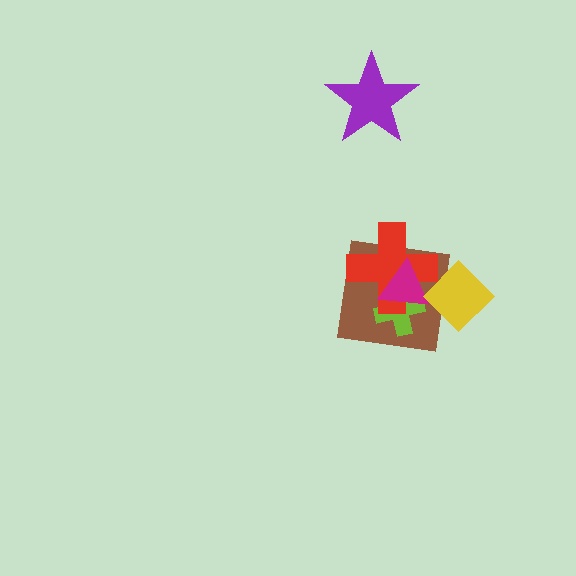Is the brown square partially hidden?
Yes, it is partially covered by another shape.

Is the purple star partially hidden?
No, no other shape covers it.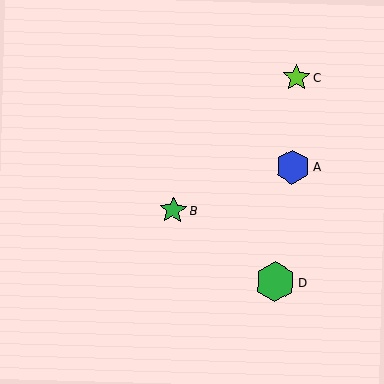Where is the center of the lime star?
The center of the lime star is at (297, 77).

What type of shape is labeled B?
Shape B is a green star.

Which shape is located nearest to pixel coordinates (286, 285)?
The green hexagon (labeled D) at (275, 282) is nearest to that location.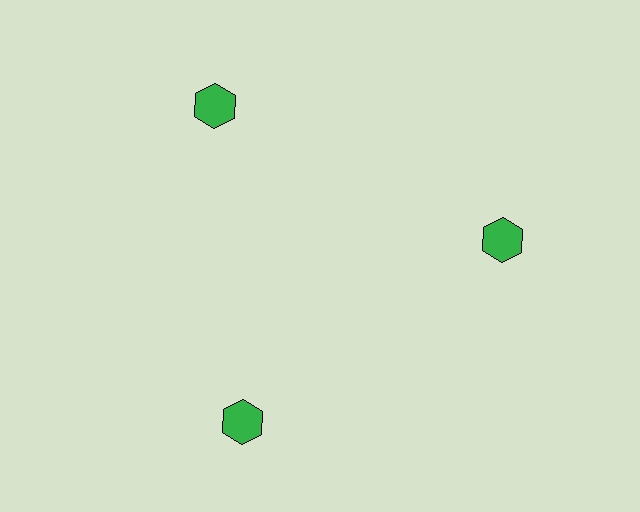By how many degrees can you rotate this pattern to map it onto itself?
The pattern maps onto itself every 120 degrees of rotation.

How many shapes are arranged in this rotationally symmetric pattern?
There are 3 shapes, arranged in 3 groups of 1.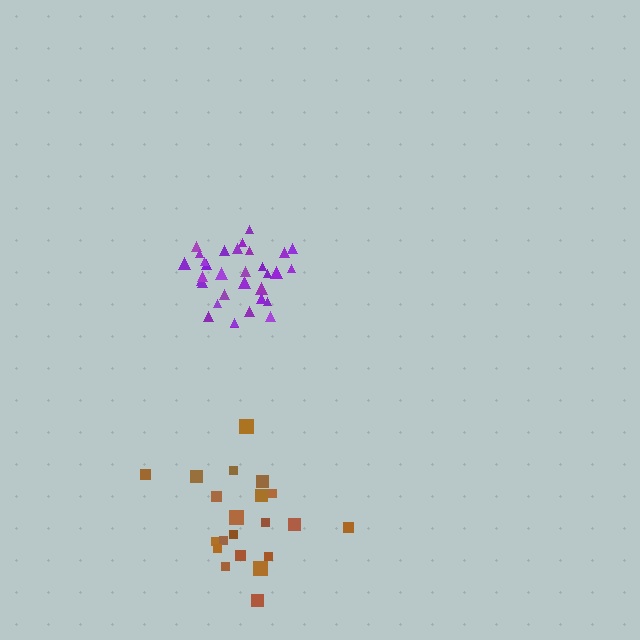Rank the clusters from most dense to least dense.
purple, brown.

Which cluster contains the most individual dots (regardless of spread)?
Purple (32).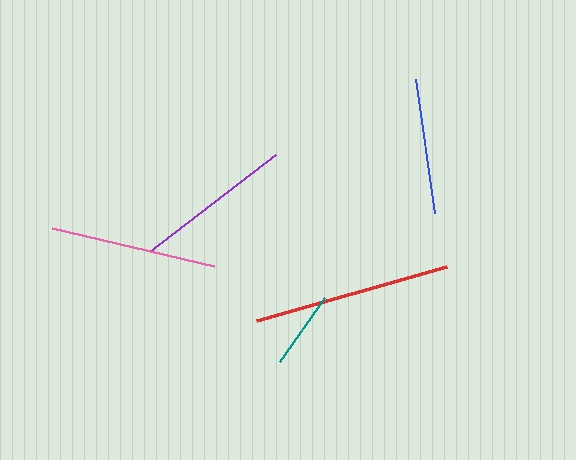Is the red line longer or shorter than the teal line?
The red line is longer than the teal line.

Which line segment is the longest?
The red line is the longest at approximately 198 pixels.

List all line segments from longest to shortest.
From longest to shortest: red, pink, purple, blue, teal.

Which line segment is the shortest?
The teal line is the shortest at approximately 78 pixels.